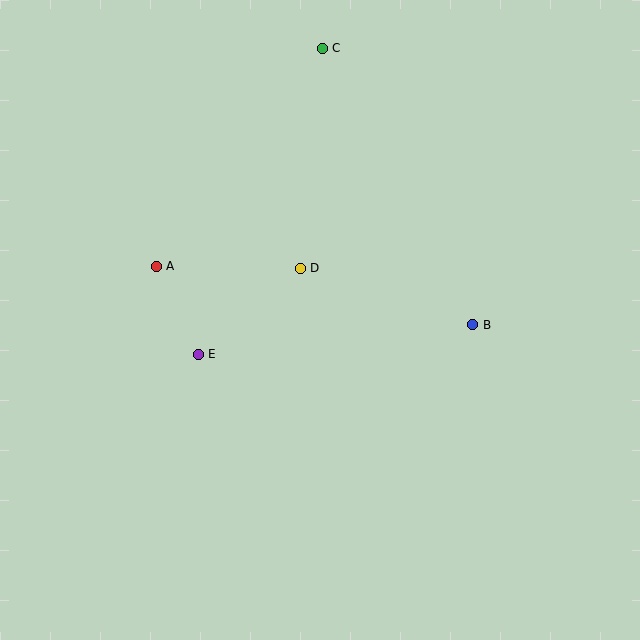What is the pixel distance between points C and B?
The distance between C and B is 315 pixels.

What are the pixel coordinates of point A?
Point A is at (156, 266).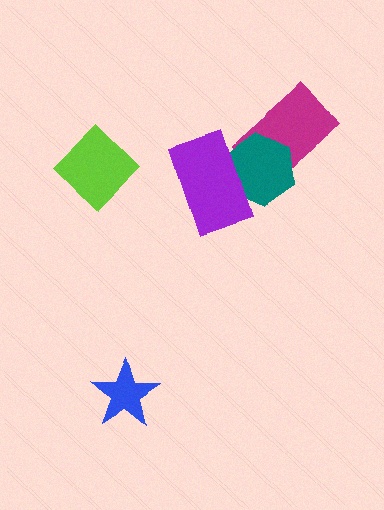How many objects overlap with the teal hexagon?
2 objects overlap with the teal hexagon.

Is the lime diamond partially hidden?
No, no other shape covers it.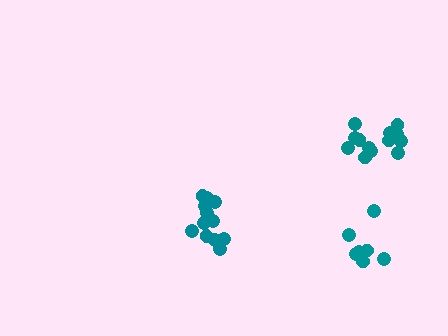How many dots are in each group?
Group 1: 13 dots, Group 2: 13 dots, Group 3: 7 dots (33 total).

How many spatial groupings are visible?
There are 3 spatial groupings.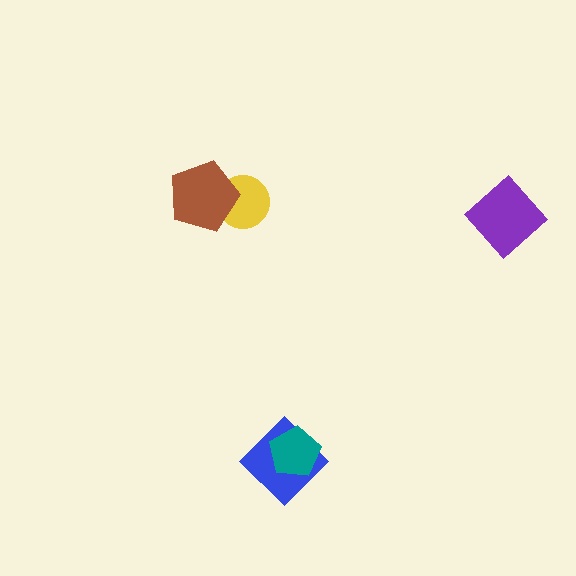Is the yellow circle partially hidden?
Yes, it is partially covered by another shape.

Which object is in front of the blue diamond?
The teal pentagon is in front of the blue diamond.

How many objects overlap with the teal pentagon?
1 object overlaps with the teal pentagon.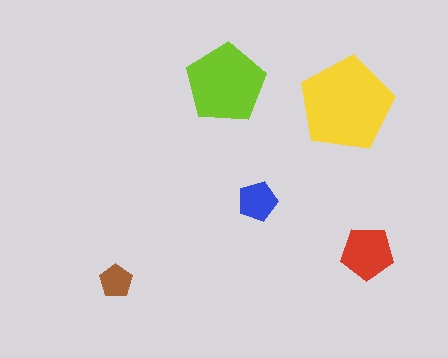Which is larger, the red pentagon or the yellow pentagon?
The yellow one.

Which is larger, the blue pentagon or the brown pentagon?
The blue one.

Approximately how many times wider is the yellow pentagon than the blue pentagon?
About 2.5 times wider.